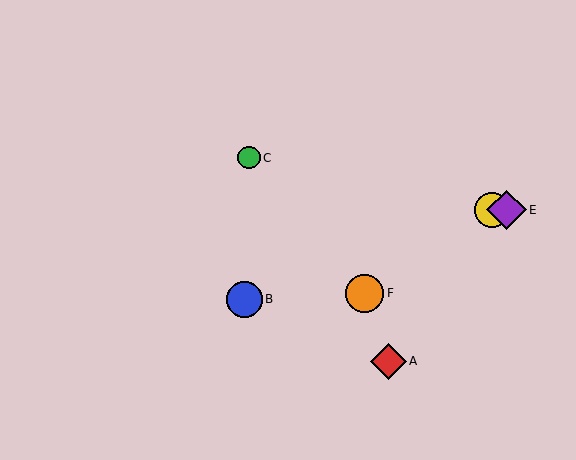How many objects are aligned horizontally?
2 objects (D, E) are aligned horizontally.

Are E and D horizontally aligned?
Yes, both are at y≈210.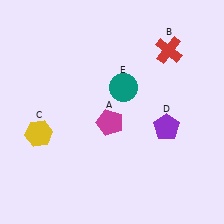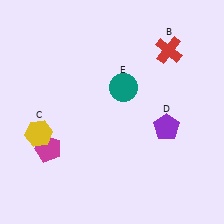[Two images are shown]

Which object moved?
The magenta pentagon (A) moved left.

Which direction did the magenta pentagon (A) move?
The magenta pentagon (A) moved left.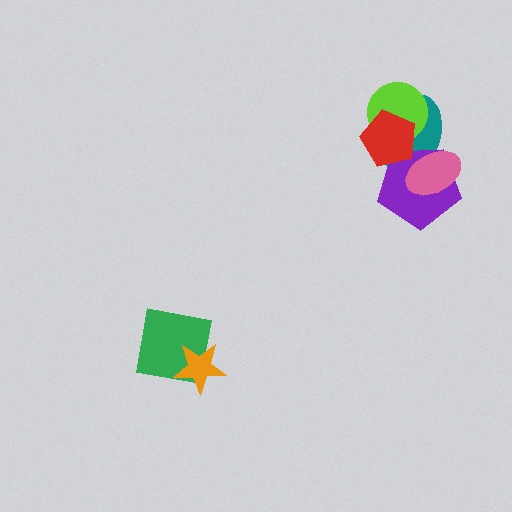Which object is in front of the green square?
The orange star is in front of the green square.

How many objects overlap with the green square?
1 object overlaps with the green square.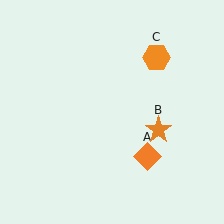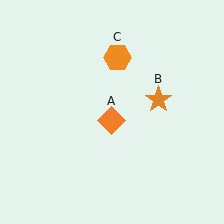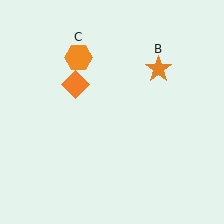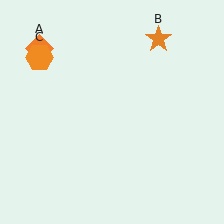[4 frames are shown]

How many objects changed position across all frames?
3 objects changed position: orange diamond (object A), orange star (object B), orange hexagon (object C).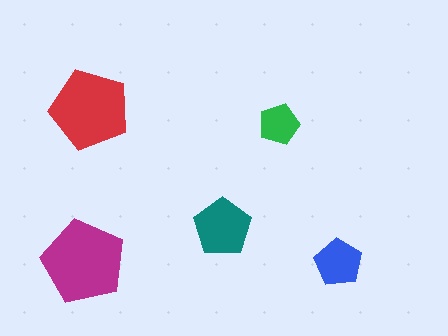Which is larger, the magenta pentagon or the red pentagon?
The magenta one.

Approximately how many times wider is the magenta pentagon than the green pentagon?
About 2 times wider.